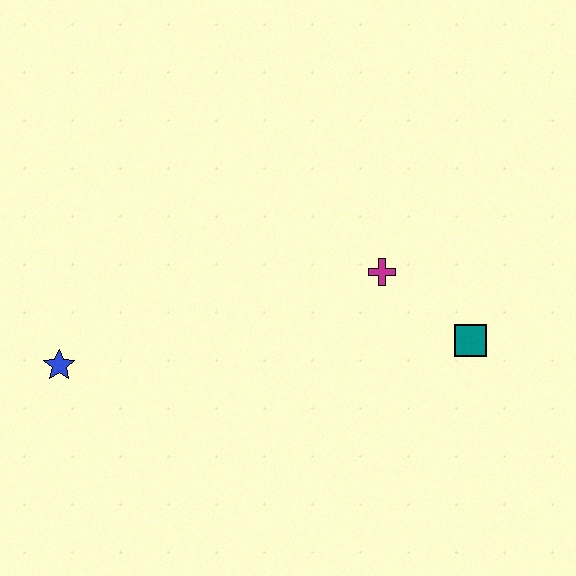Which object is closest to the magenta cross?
The teal square is closest to the magenta cross.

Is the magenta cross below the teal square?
No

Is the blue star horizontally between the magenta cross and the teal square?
No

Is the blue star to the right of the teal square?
No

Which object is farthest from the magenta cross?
The blue star is farthest from the magenta cross.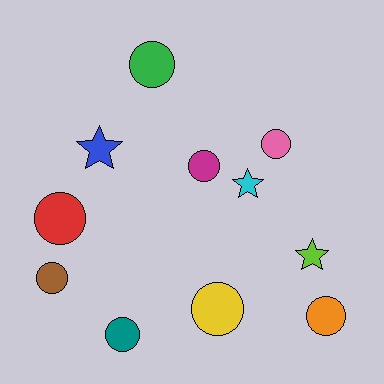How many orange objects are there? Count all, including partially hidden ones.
There is 1 orange object.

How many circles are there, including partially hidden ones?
There are 8 circles.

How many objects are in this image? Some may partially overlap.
There are 11 objects.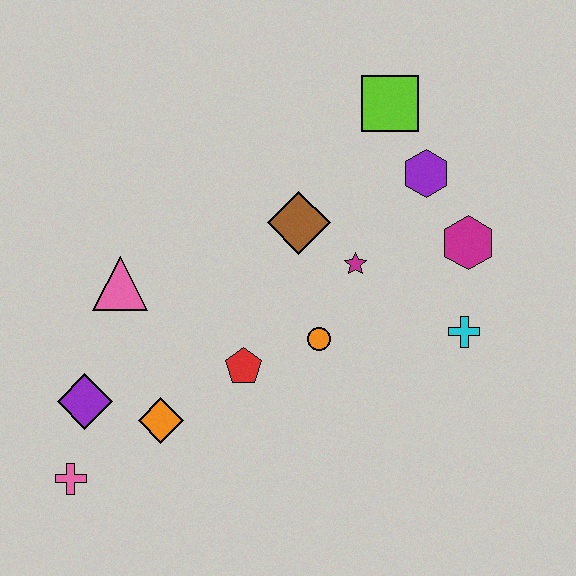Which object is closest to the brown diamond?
The magenta star is closest to the brown diamond.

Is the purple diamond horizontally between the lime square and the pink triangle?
No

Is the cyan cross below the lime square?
Yes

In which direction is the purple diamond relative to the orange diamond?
The purple diamond is to the left of the orange diamond.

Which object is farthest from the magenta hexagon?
The pink cross is farthest from the magenta hexagon.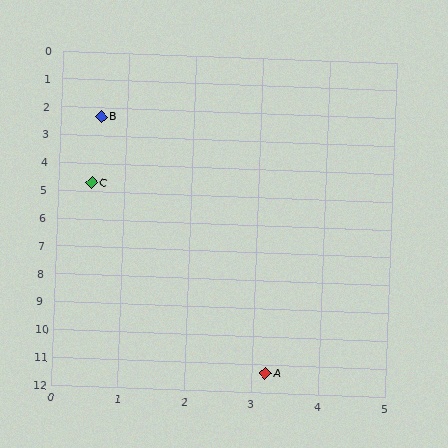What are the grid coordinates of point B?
Point B is at approximately (0.6, 2.3).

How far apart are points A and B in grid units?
Points A and B are about 9.4 grid units apart.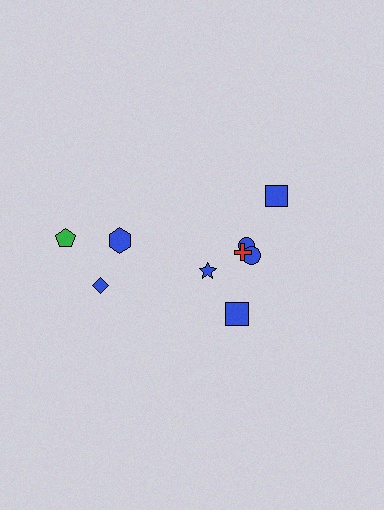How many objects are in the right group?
There are 6 objects.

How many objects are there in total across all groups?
There are 9 objects.